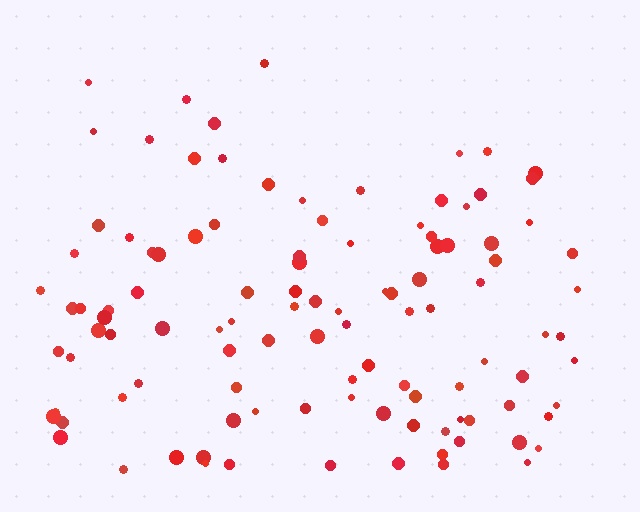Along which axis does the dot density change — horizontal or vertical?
Vertical.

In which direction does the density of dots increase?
From top to bottom, with the bottom side densest.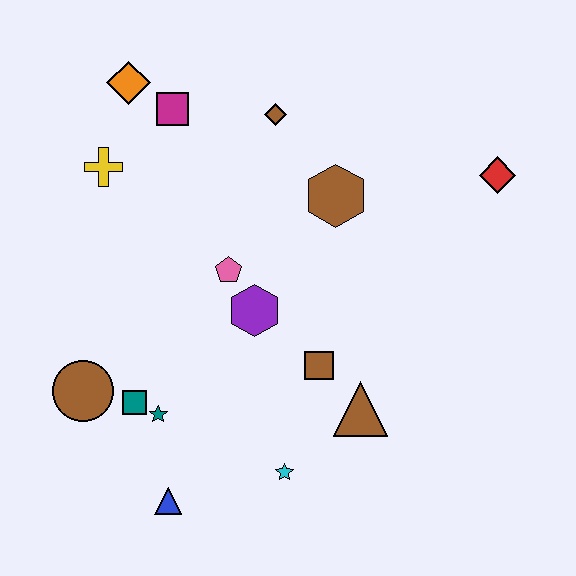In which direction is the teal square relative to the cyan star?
The teal square is to the left of the cyan star.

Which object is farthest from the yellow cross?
The red diamond is farthest from the yellow cross.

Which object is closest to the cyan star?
The brown triangle is closest to the cyan star.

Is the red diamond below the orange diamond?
Yes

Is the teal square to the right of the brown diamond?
No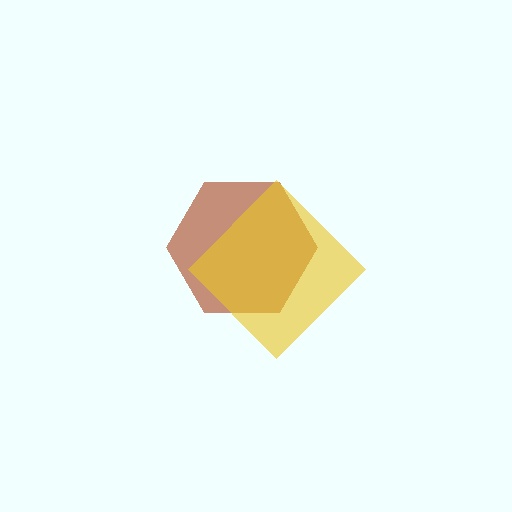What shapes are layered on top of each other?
The layered shapes are: a brown hexagon, a yellow diamond.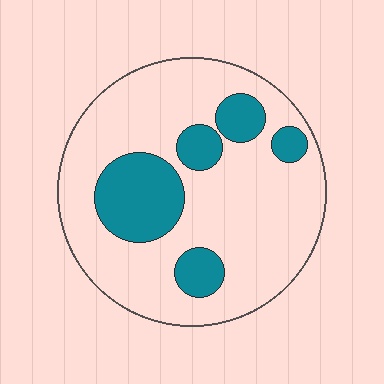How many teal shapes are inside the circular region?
5.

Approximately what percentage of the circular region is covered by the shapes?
Approximately 25%.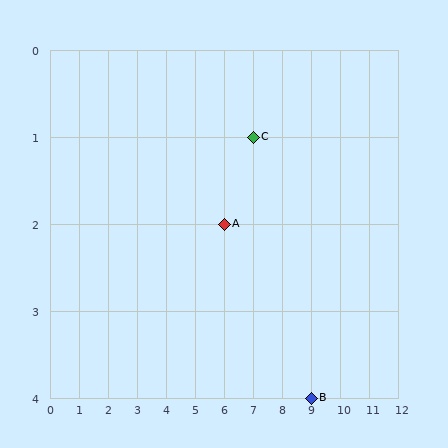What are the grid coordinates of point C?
Point C is at grid coordinates (7, 1).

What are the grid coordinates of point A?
Point A is at grid coordinates (6, 2).